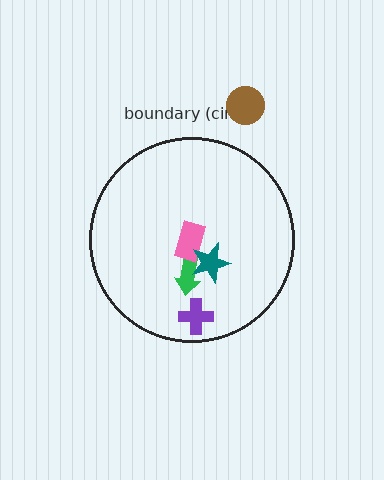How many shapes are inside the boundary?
4 inside, 1 outside.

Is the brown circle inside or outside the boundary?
Outside.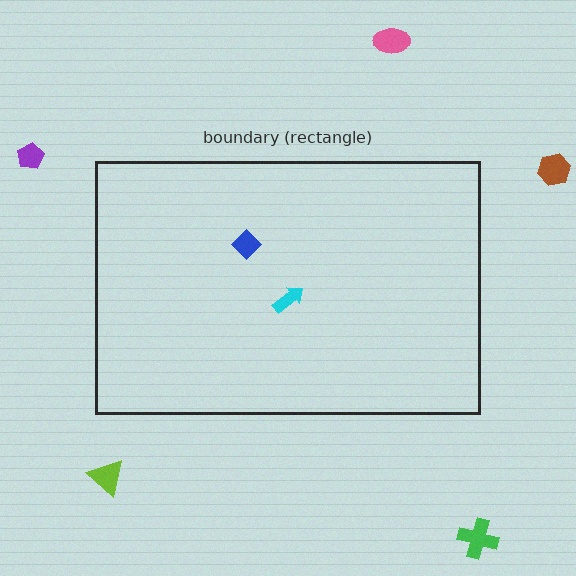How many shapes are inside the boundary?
2 inside, 5 outside.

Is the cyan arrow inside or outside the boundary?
Inside.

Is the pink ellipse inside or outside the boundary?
Outside.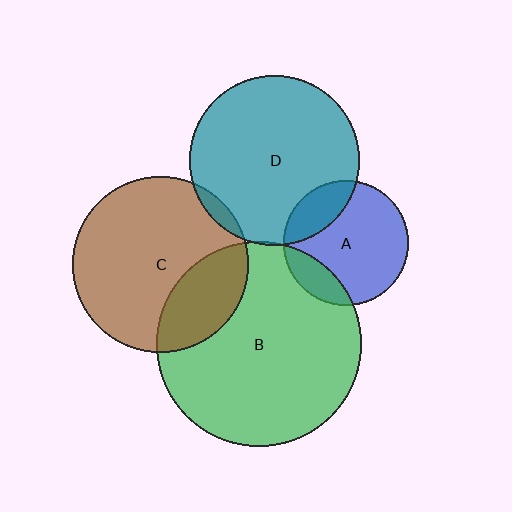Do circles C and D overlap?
Yes.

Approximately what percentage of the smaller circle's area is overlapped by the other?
Approximately 5%.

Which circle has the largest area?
Circle B (green).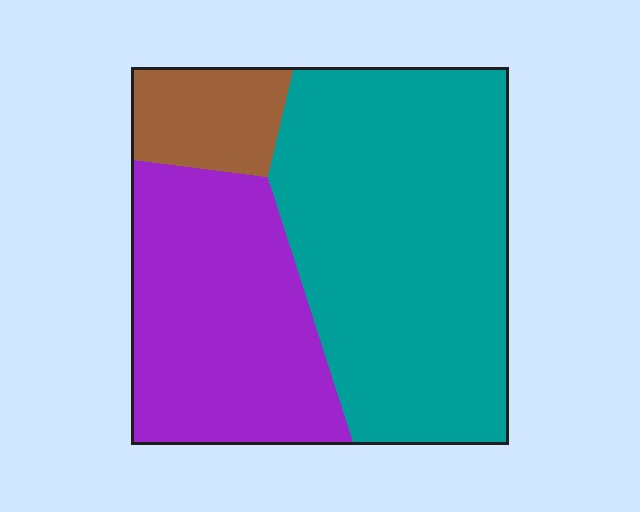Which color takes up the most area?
Teal, at roughly 55%.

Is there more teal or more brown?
Teal.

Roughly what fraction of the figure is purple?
Purple takes up between a third and a half of the figure.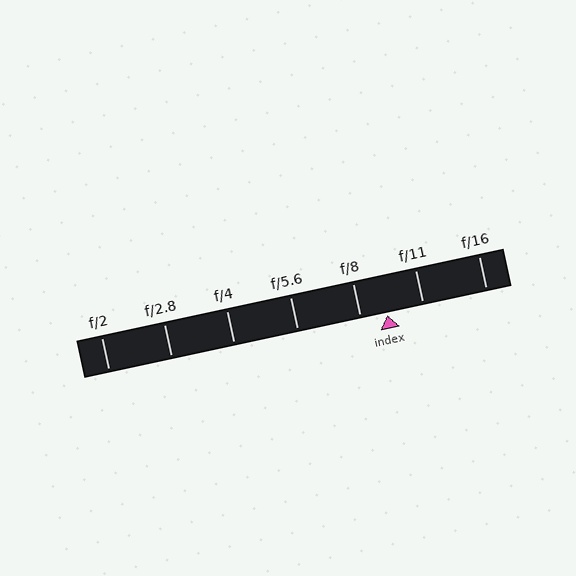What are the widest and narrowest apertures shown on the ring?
The widest aperture shown is f/2 and the narrowest is f/16.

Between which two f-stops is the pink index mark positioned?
The index mark is between f/8 and f/11.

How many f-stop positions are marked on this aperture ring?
There are 7 f-stop positions marked.